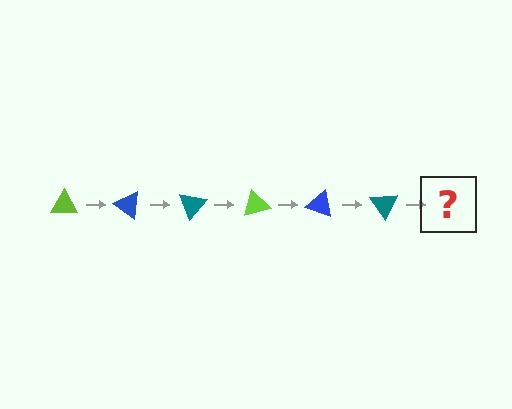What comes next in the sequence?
The next element should be a lime triangle, rotated 210 degrees from the start.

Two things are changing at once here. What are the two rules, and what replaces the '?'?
The two rules are that it rotates 35 degrees each step and the color cycles through lime, blue, and teal. The '?' should be a lime triangle, rotated 210 degrees from the start.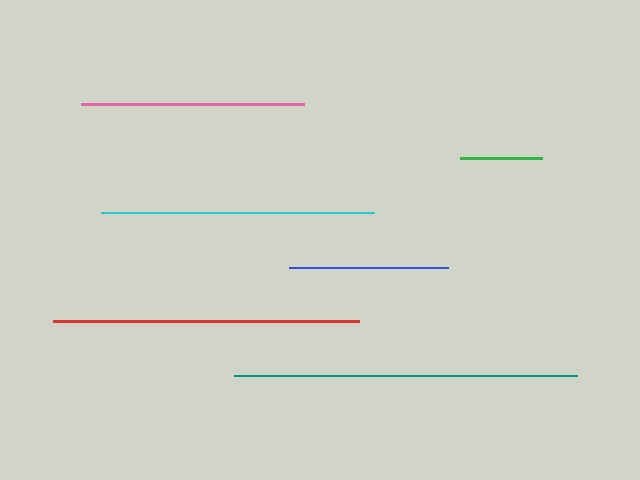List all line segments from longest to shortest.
From longest to shortest: teal, red, cyan, pink, blue, green.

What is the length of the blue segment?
The blue segment is approximately 160 pixels long.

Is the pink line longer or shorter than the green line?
The pink line is longer than the green line.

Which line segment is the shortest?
The green line is the shortest at approximately 82 pixels.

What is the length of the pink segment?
The pink segment is approximately 223 pixels long.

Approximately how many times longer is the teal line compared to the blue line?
The teal line is approximately 2.2 times the length of the blue line.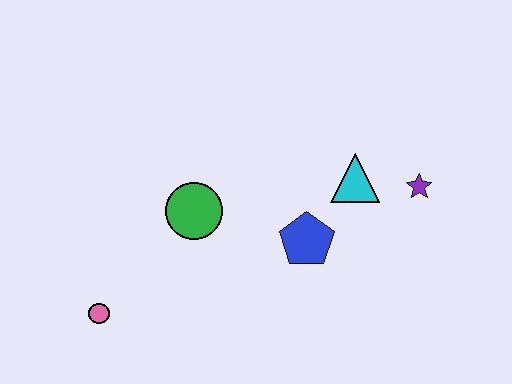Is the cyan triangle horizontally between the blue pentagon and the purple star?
Yes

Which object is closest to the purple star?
The cyan triangle is closest to the purple star.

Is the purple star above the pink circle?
Yes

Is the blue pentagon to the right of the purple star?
No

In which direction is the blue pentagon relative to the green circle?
The blue pentagon is to the right of the green circle.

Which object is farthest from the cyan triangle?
The pink circle is farthest from the cyan triangle.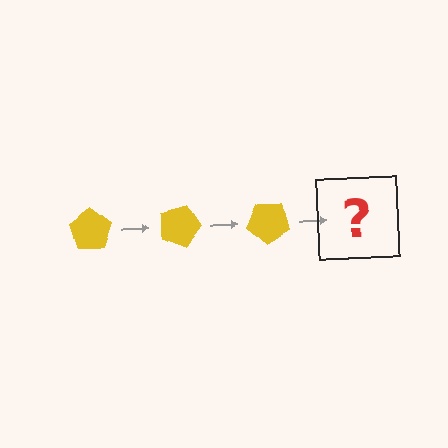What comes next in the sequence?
The next element should be a yellow pentagon rotated 60 degrees.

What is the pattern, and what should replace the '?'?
The pattern is that the pentagon rotates 20 degrees each step. The '?' should be a yellow pentagon rotated 60 degrees.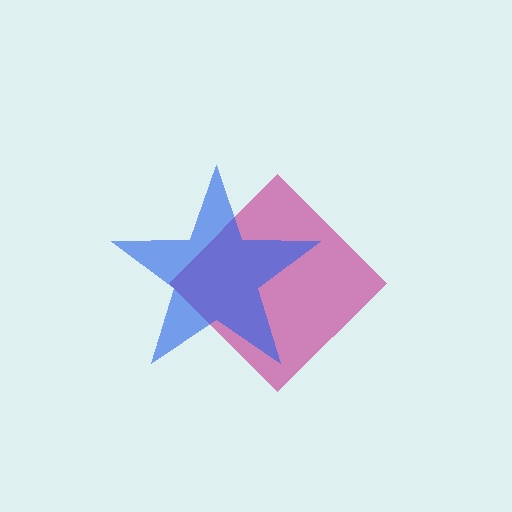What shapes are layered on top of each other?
The layered shapes are: a magenta diamond, a blue star.